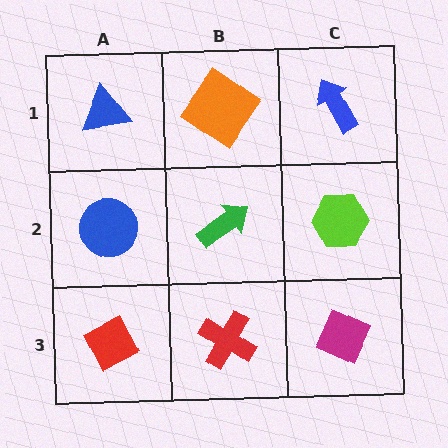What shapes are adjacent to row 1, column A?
A blue circle (row 2, column A), an orange diamond (row 1, column B).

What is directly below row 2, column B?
A red cross.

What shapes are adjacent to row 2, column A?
A blue triangle (row 1, column A), a red diamond (row 3, column A), a green arrow (row 2, column B).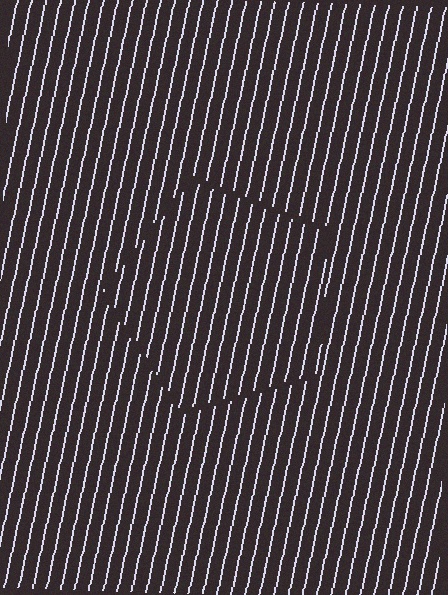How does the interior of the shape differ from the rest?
The interior of the shape contains the same grating, shifted by half a period — the contour is defined by the phase discontinuity where line-ends from the inner and outer gratings abut.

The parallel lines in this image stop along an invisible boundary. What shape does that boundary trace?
An illusory pentagon. The interior of the shape contains the same grating, shifted by half a period — the contour is defined by the phase discontinuity where line-ends from the inner and outer gratings abut.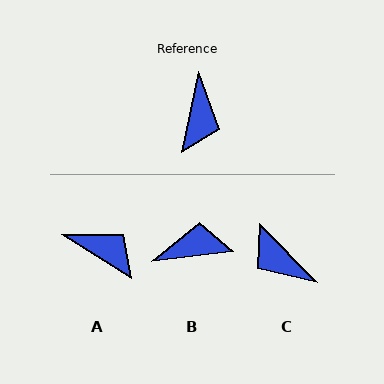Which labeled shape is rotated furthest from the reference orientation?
C, about 124 degrees away.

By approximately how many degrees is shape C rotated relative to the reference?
Approximately 124 degrees clockwise.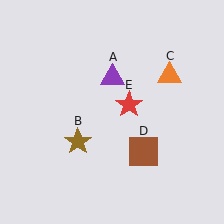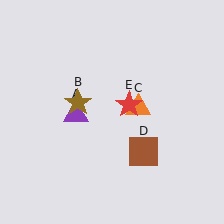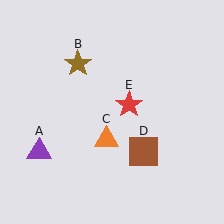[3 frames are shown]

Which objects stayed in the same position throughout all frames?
Brown square (object D) and red star (object E) remained stationary.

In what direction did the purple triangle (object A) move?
The purple triangle (object A) moved down and to the left.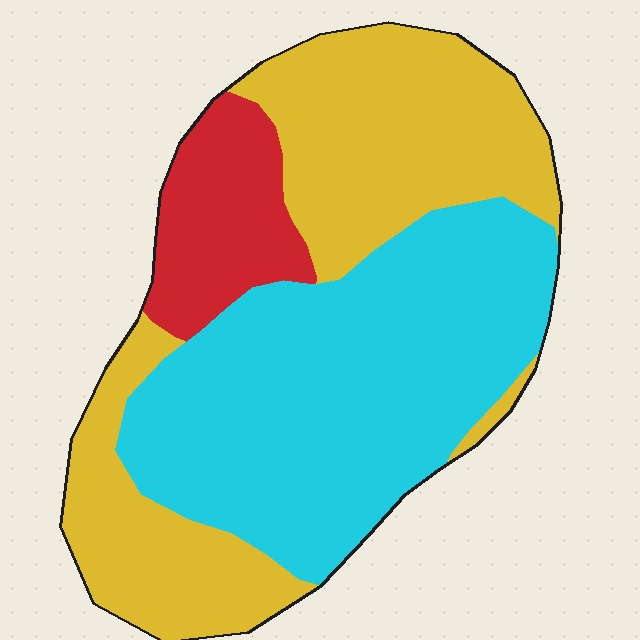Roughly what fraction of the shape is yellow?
Yellow takes up about two fifths (2/5) of the shape.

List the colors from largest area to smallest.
From largest to smallest: cyan, yellow, red.